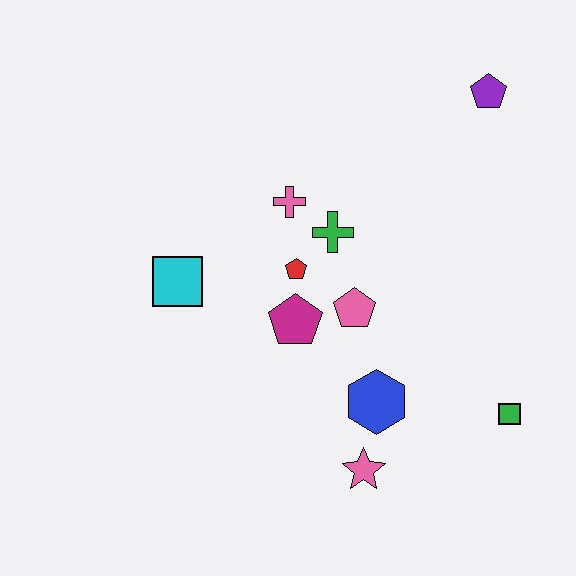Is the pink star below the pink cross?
Yes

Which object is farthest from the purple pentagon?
The pink star is farthest from the purple pentagon.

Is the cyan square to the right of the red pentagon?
No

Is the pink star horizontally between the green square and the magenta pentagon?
Yes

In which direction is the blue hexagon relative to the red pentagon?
The blue hexagon is below the red pentagon.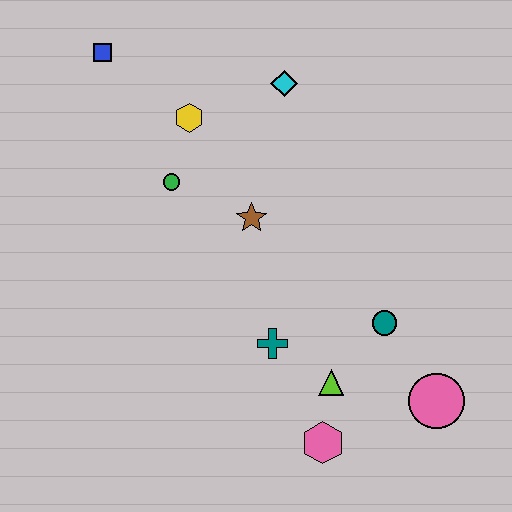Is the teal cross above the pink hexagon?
Yes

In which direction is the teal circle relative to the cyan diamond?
The teal circle is below the cyan diamond.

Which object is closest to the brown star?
The green circle is closest to the brown star.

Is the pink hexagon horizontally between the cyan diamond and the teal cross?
No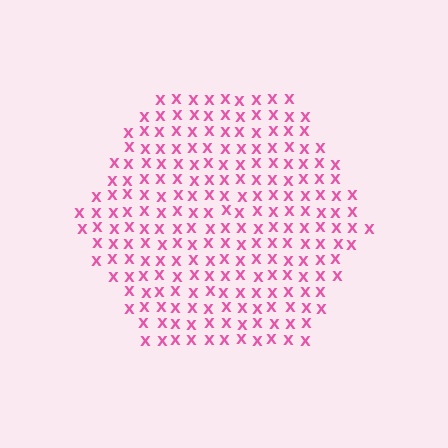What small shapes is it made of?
It is made of small letter X's.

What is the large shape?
The large shape is a hexagon.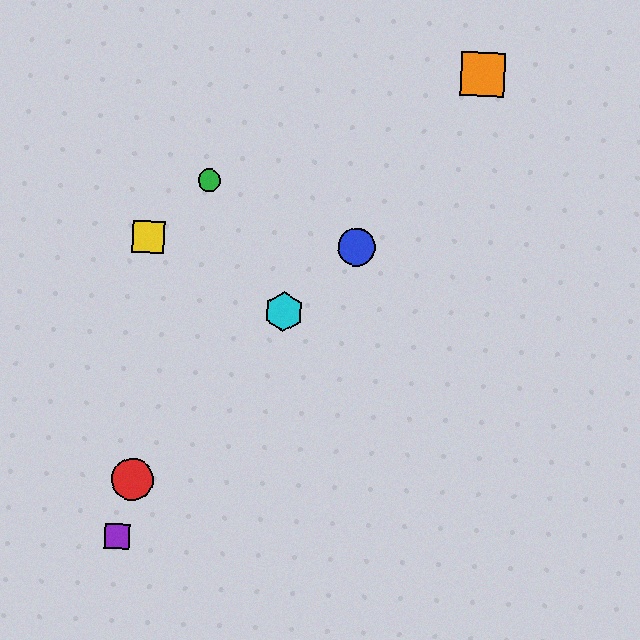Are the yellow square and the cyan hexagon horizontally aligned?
No, the yellow square is at y≈237 and the cyan hexagon is at y≈311.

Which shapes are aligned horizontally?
The blue circle, the yellow square are aligned horizontally.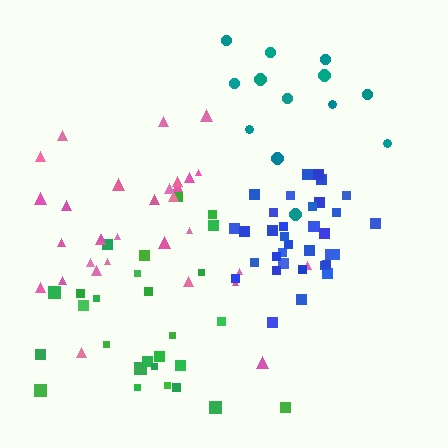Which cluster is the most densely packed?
Blue.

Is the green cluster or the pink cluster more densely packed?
Green.